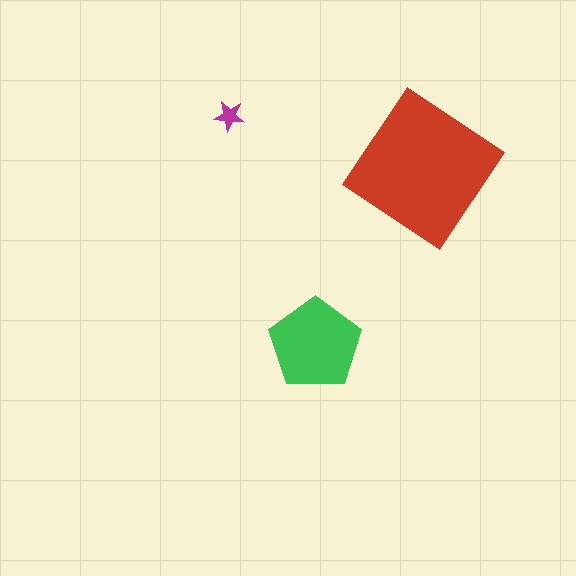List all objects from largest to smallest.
The red diamond, the green pentagon, the magenta star.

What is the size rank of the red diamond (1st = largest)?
1st.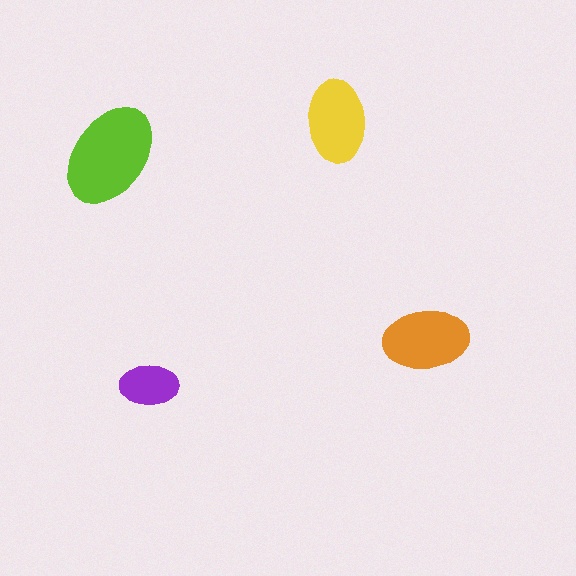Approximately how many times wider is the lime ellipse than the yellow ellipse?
About 1.5 times wider.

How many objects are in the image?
There are 4 objects in the image.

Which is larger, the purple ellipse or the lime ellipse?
The lime one.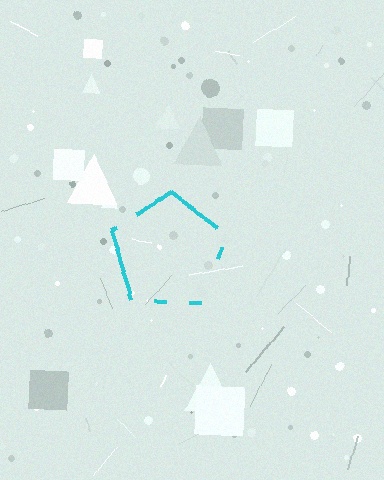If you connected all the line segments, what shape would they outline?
They would outline a pentagon.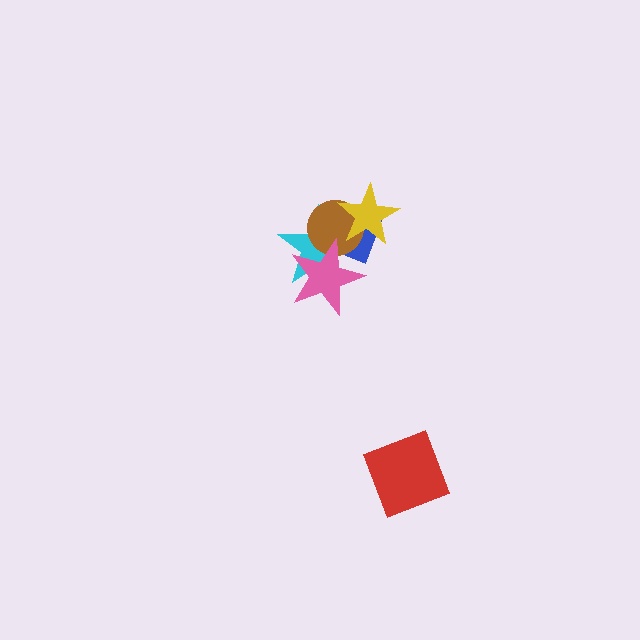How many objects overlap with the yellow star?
3 objects overlap with the yellow star.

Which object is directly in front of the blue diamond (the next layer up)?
The cyan star is directly in front of the blue diamond.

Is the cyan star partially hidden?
Yes, it is partially covered by another shape.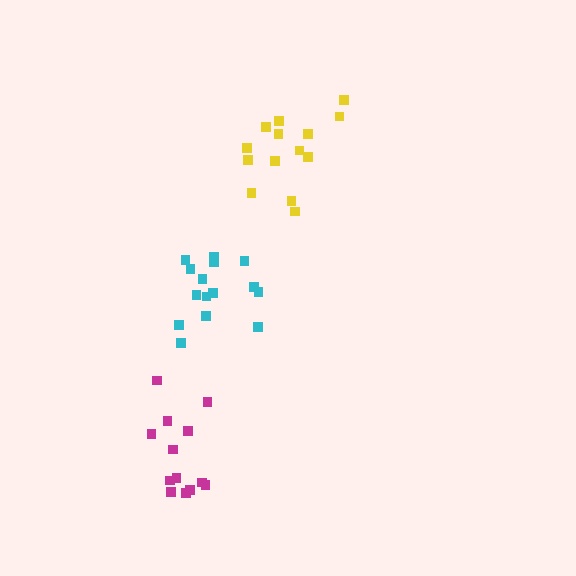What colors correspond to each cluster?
The clusters are colored: yellow, magenta, cyan.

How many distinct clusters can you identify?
There are 3 distinct clusters.